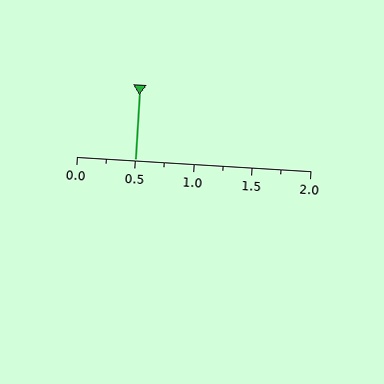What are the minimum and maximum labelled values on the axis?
The axis runs from 0.0 to 2.0.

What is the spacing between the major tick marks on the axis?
The major ticks are spaced 0.5 apart.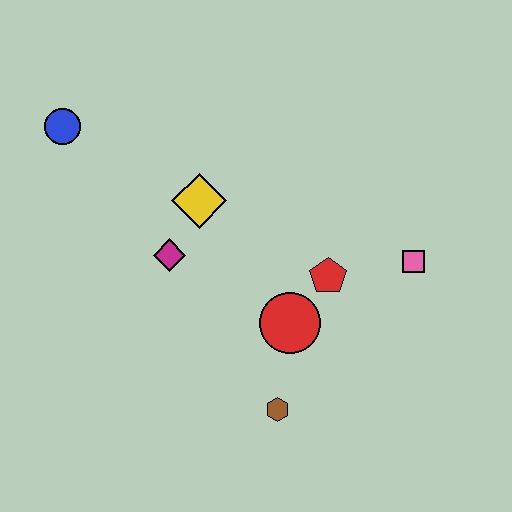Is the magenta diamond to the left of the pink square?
Yes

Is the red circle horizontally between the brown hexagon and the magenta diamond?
No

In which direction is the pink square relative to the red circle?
The pink square is to the right of the red circle.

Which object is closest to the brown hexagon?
The red circle is closest to the brown hexagon.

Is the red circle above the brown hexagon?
Yes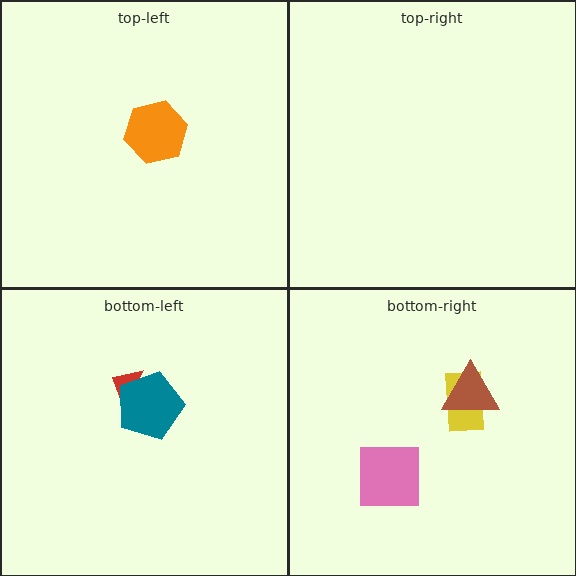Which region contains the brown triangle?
The bottom-right region.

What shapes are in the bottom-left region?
The red arrow, the teal pentagon.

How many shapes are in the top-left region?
1.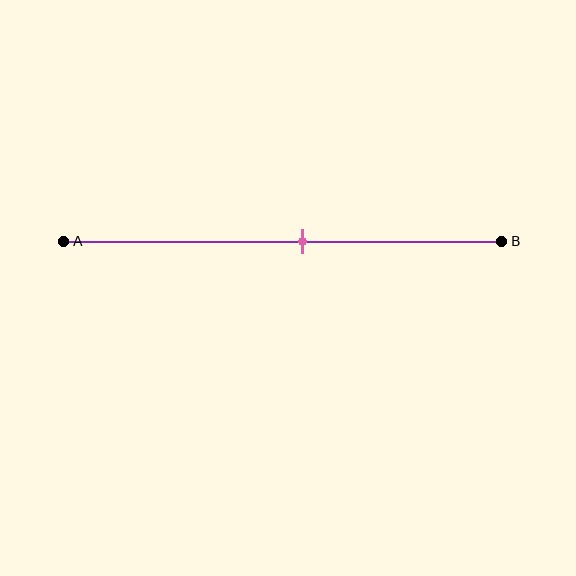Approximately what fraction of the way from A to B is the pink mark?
The pink mark is approximately 55% of the way from A to B.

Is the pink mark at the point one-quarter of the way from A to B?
No, the mark is at about 55% from A, not at the 25% one-quarter point.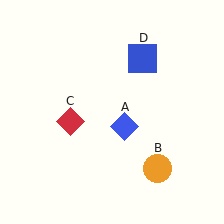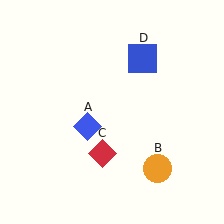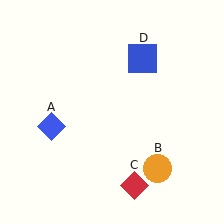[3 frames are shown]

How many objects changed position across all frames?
2 objects changed position: blue diamond (object A), red diamond (object C).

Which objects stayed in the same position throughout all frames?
Orange circle (object B) and blue square (object D) remained stationary.